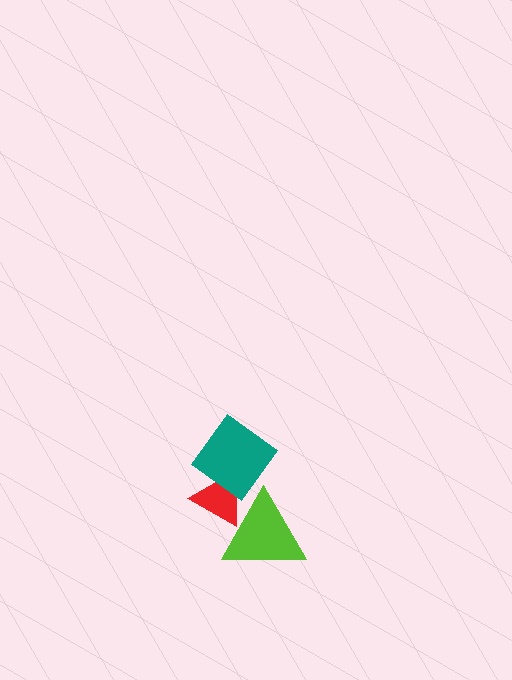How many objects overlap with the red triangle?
2 objects overlap with the red triangle.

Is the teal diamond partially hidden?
No, no other shape covers it.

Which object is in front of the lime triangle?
The teal diamond is in front of the lime triangle.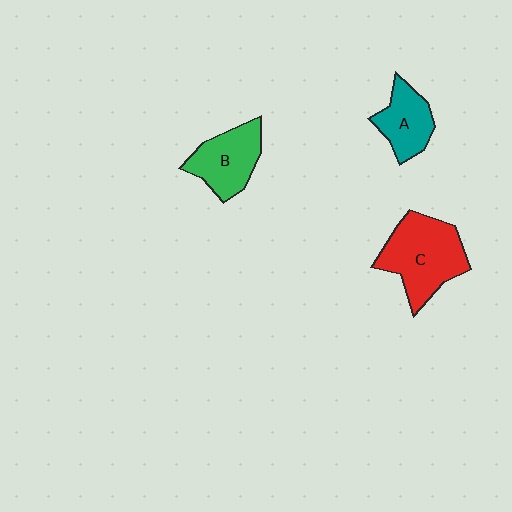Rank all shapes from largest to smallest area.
From largest to smallest: C (red), B (green), A (teal).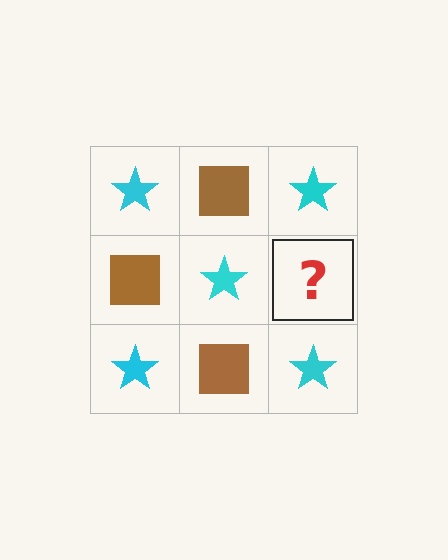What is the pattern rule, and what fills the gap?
The rule is that it alternates cyan star and brown square in a checkerboard pattern. The gap should be filled with a brown square.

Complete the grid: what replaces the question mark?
The question mark should be replaced with a brown square.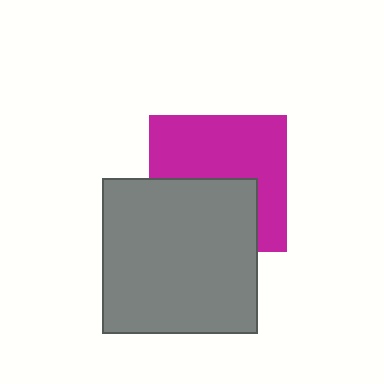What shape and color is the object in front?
The object in front is a gray square.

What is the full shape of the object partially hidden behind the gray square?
The partially hidden object is a magenta square.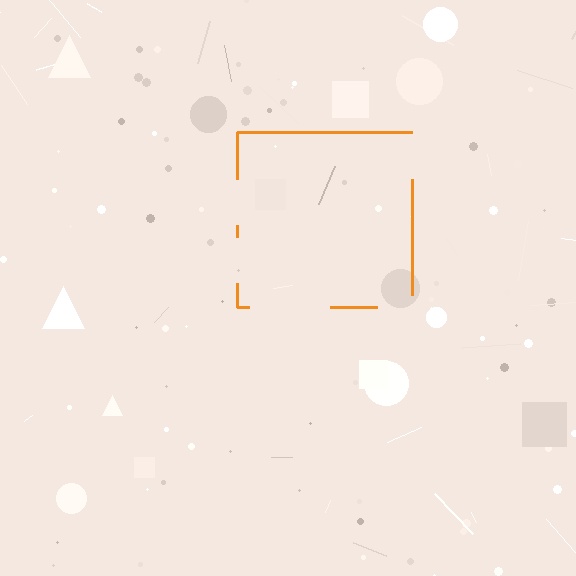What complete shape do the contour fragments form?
The contour fragments form a square.